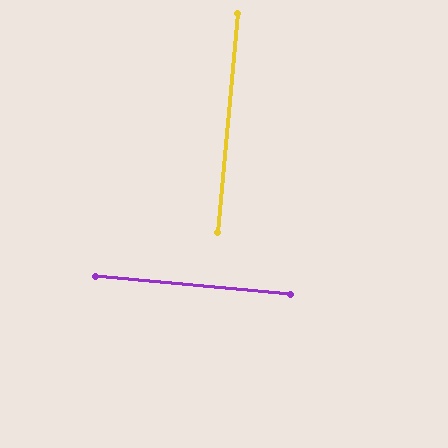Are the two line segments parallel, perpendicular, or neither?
Perpendicular — they meet at approximately 90°.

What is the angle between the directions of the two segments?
Approximately 90 degrees.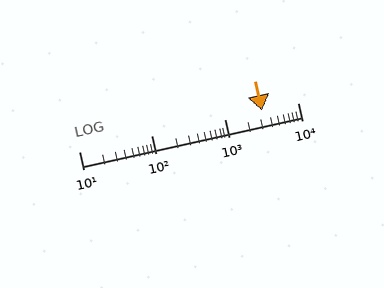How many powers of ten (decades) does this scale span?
The scale spans 3 decades, from 10 to 10000.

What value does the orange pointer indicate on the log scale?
The pointer indicates approximately 3200.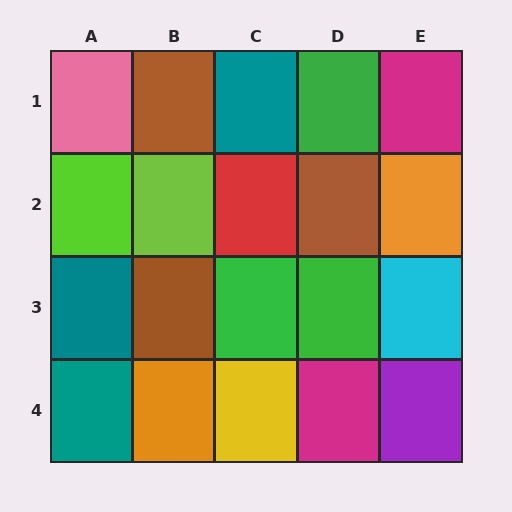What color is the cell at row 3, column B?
Brown.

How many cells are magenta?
2 cells are magenta.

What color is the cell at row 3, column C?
Green.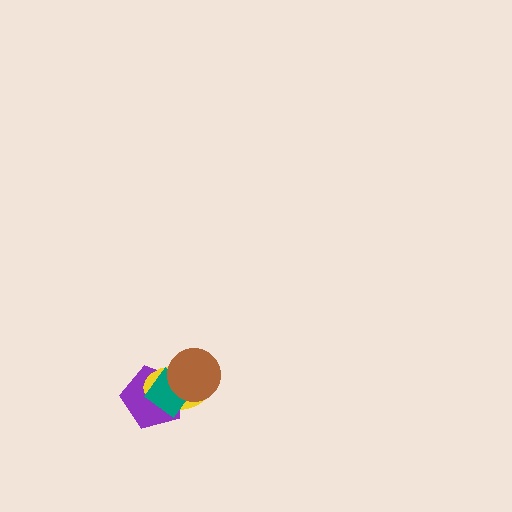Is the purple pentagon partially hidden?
Yes, it is partially covered by another shape.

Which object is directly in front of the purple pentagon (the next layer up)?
The yellow ellipse is directly in front of the purple pentagon.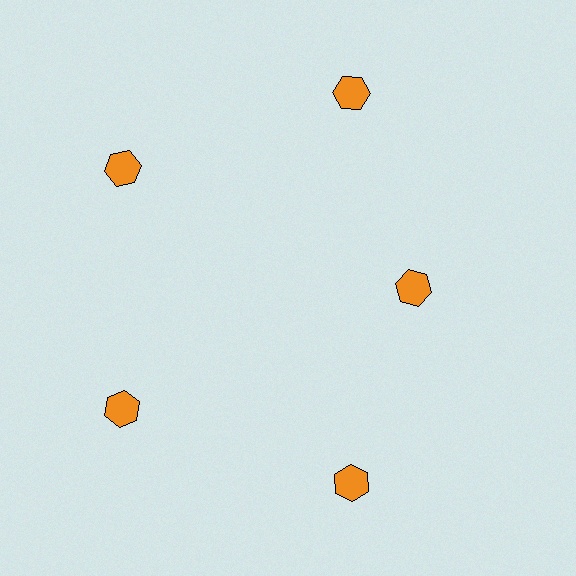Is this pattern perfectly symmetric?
No. The 5 orange hexagons are arranged in a ring, but one element near the 3 o'clock position is pulled inward toward the center, breaking the 5-fold rotational symmetry.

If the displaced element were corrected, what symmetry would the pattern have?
It would have 5-fold rotational symmetry — the pattern would map onto itself every 72 degrees.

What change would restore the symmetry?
The symmetry would be restored by moving it outward, back onto the ring so that all 5 hexagons sit at equal angles and equal distance from the center.